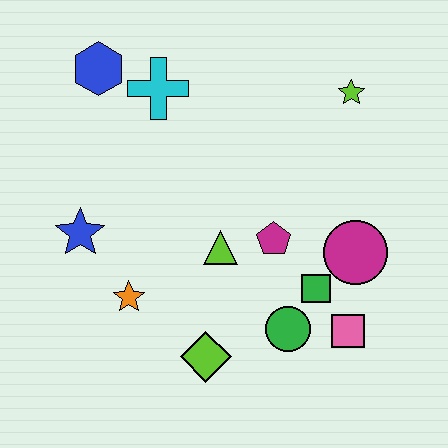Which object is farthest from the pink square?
The blue hexagon is farthest from the pink square.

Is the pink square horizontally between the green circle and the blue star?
No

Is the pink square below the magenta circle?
Yes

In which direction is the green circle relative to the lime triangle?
The green circle is below the lime triangle.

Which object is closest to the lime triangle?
The magenta pentagon is closest to the lime triangle.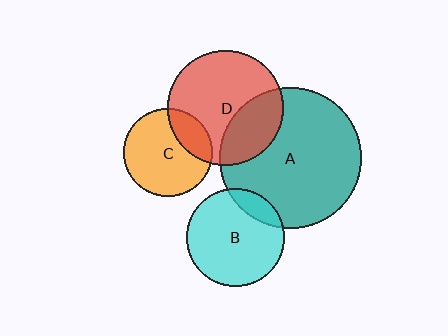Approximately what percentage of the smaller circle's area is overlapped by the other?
Approximately 25%.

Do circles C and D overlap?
Yes.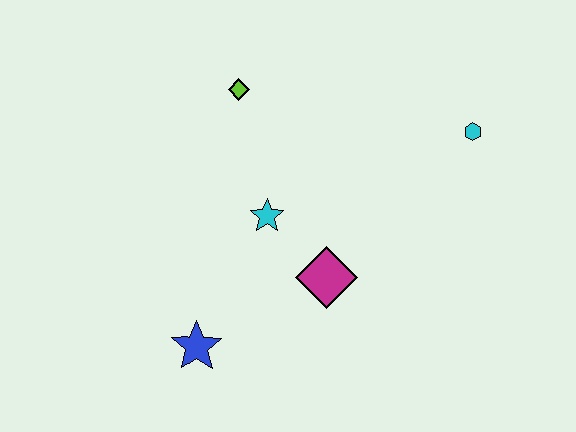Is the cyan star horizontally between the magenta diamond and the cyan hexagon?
No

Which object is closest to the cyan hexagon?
The magenta diamond is closest to the cyan hexagon.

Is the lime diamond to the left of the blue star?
No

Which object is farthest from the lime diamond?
The blue star is farthest from the lime diamond.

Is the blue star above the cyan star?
No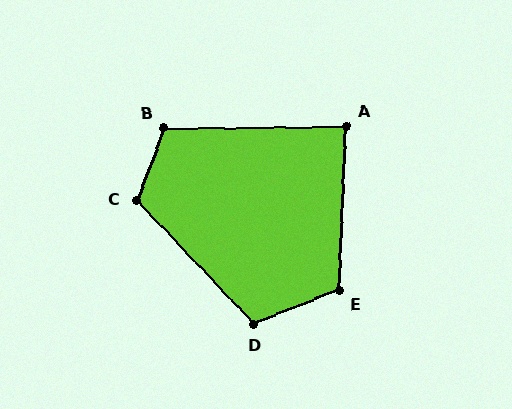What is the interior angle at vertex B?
Approximately 111 degrees (obtuse).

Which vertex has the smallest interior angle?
A, at approximately 87 degrees.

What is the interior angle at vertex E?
Approximately 114 degrees (obtuse).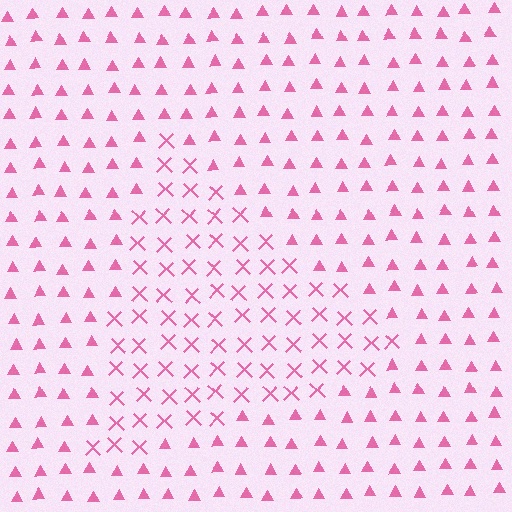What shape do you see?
I see a triangle.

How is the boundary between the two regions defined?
The boundary is defined by a change in element shape: X marks inside vs. triangles outside. All elements share the same color and spacing.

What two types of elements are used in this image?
The image uses X marks inside the triangle region and triangles outside it.